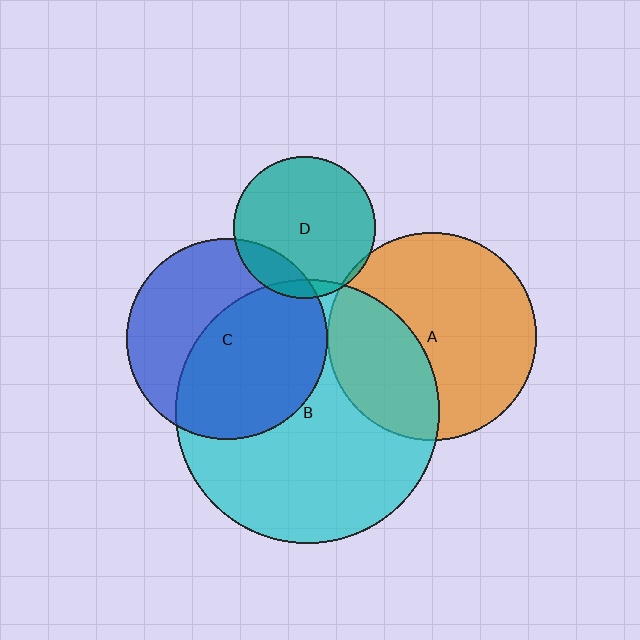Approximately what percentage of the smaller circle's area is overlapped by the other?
Approximately 55%.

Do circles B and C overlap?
Yes.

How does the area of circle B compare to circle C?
Approximately 1.7 times.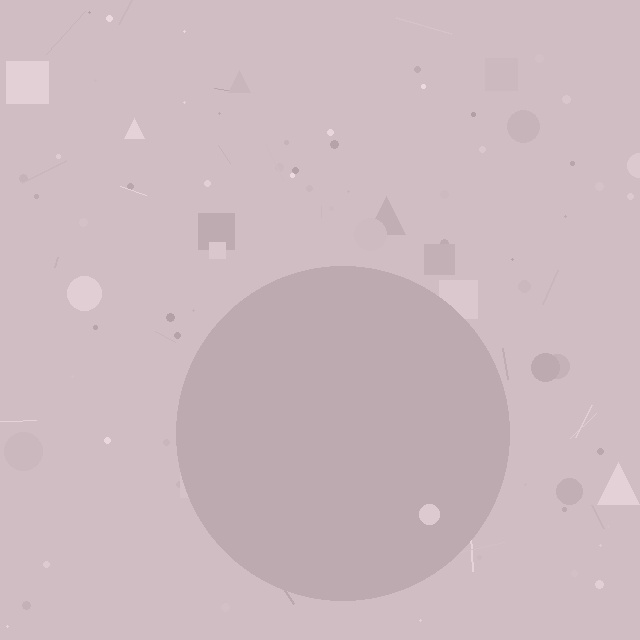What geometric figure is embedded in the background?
A circle is embedded in the background.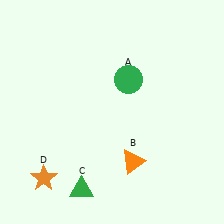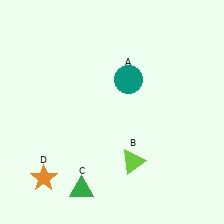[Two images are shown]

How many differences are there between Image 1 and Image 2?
There are 2 differences between the two images.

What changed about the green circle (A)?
In Image 1, A is green. In Image 2, it changed to teal.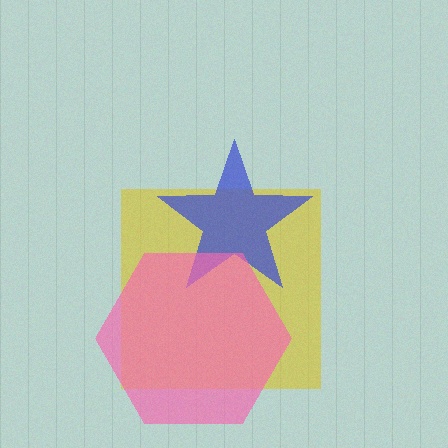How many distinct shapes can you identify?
There are 3 distinct shapes: a yellow square, a blue star, a pink hexagon.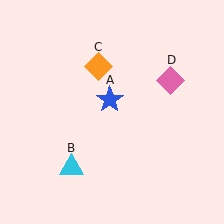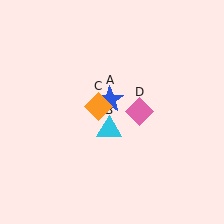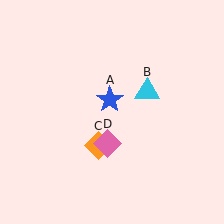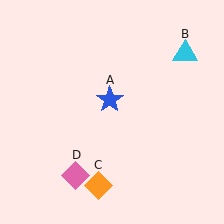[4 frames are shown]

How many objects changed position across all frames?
3 objects changed position: cyan triangle (object B), orange diamond (object C), pink diamond (object D).